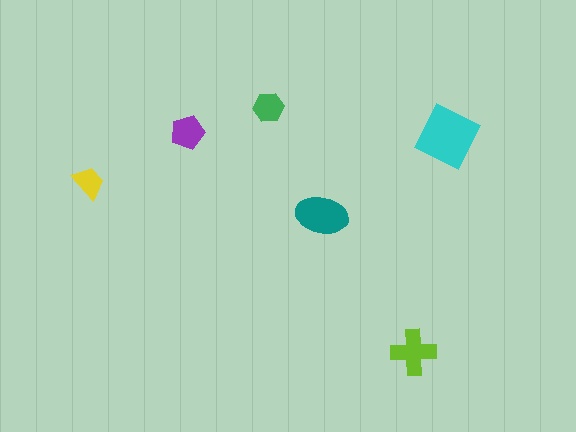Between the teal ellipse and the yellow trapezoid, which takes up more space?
The teal ellipse.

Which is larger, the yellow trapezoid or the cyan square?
The cyan square.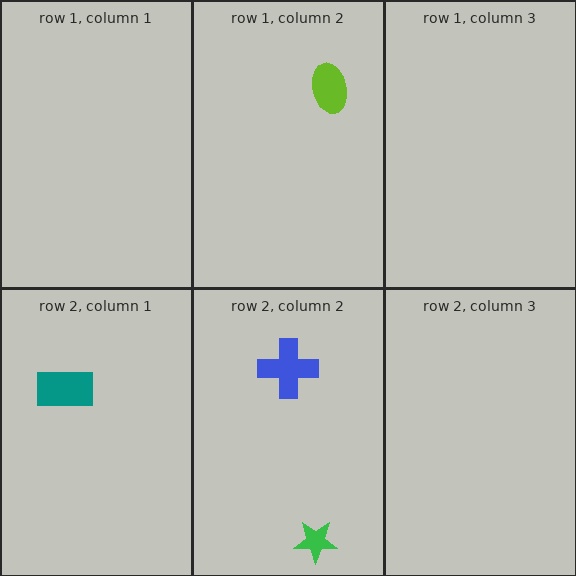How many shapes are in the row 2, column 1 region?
1.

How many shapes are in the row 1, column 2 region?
1.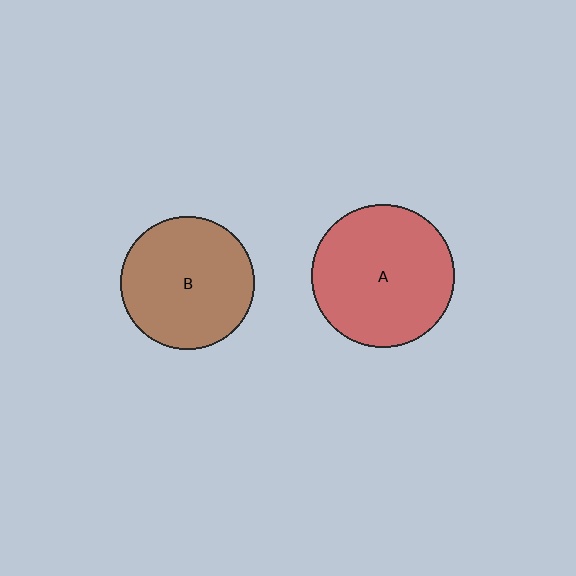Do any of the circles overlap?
No, none of the circles overlap.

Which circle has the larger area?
Circle A (red).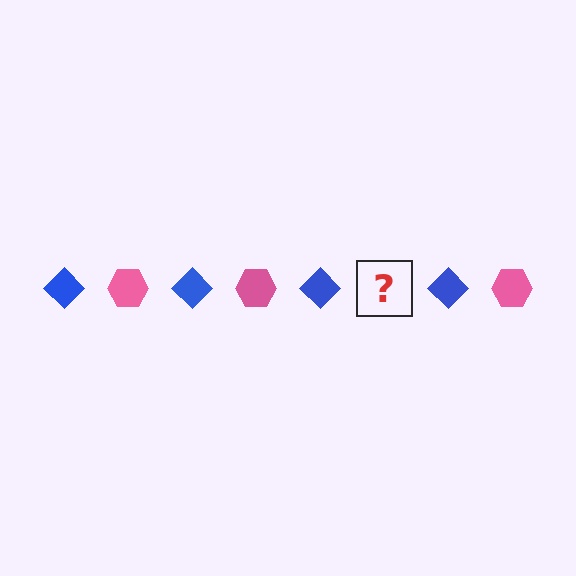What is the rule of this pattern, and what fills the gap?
The rule is that the pattern alternates between blue diamond and pink hexagon. The gap should be filled with a pink hexagon.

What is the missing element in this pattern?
The missing element is a pink hexagon.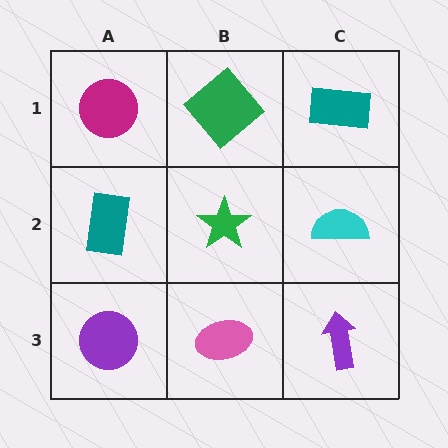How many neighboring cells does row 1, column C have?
2.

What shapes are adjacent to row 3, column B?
A green star (row 2, column B), a purple circle (row 3, column A), a purple arrow (row 3, column C).